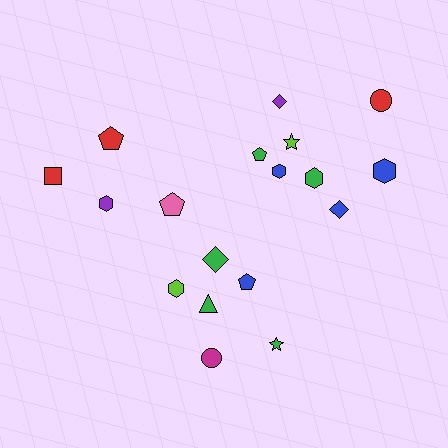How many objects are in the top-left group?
There are 4 objects.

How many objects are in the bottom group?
There are 6 objects.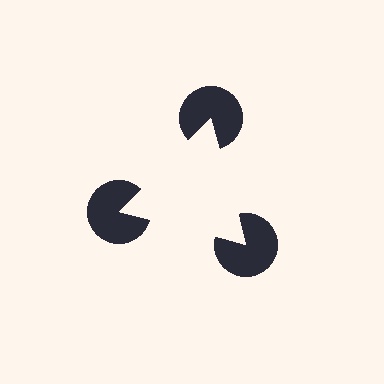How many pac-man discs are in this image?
There are 3 — one at each vertex of the illusory triangle.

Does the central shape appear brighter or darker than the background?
It typically appears slightly brighter than the background, even though no actual brightness change is drawn.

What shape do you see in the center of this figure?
An illusory triangle — its edges are inferred from the aligned wedge cuts in the pac-man discs, not physically drawn.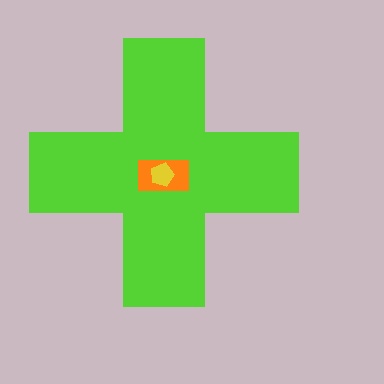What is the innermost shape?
The yellow pentagon.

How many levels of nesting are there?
3.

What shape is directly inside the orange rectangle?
The yellow pentagon.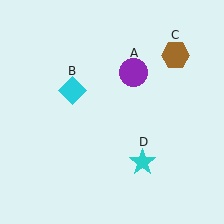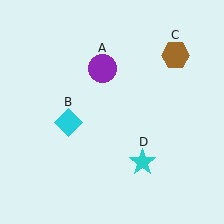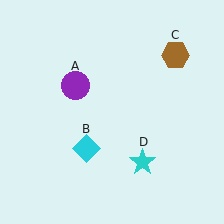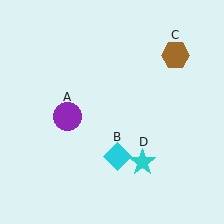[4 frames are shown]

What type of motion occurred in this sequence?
The purple circle (object A), cyan diamond (object B) rotated counterclockwise around the center of the scene.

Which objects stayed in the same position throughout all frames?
Brown hexagon (object C) and cyan star (object D) remained stationary.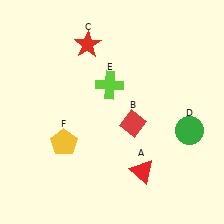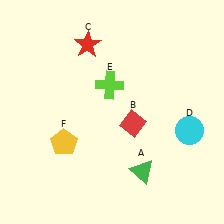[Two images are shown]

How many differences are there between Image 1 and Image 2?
There are 2 differences between the two images.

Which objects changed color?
A changed from red to green. D changed from green to cyan.